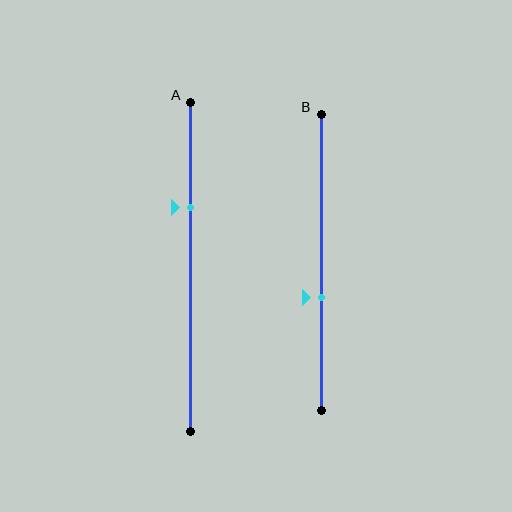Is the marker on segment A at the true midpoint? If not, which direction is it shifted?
No, the marker on segment A is shifted upward by about 18% of the segment length.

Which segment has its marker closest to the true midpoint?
Segment B has its marker closest to the true midpoint.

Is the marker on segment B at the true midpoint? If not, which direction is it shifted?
No, the marker on segment B is shifted downward by about 12% of the segment length.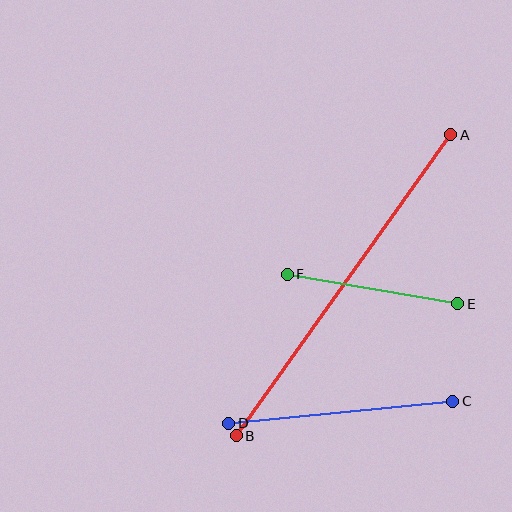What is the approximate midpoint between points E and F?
The midpoint is at approximately (373, 289) pixels.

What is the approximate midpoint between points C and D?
The midpoint is at approximately (341, 412) pixels.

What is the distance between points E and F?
The distance is approximately 173 pixels.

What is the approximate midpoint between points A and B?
The midpoint is at approximately (343, 285) pixels.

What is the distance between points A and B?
The distance is approximately 370 pixels.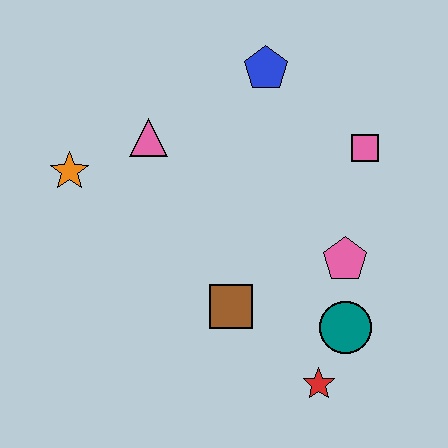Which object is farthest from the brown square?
The blue pentagon is farthest from the brown square.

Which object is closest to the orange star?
The pink triangle is closest to the orange star.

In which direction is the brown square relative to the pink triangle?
The brown square is below the pink triangle.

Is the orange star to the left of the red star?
Yes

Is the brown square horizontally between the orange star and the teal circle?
Yes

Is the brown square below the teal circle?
No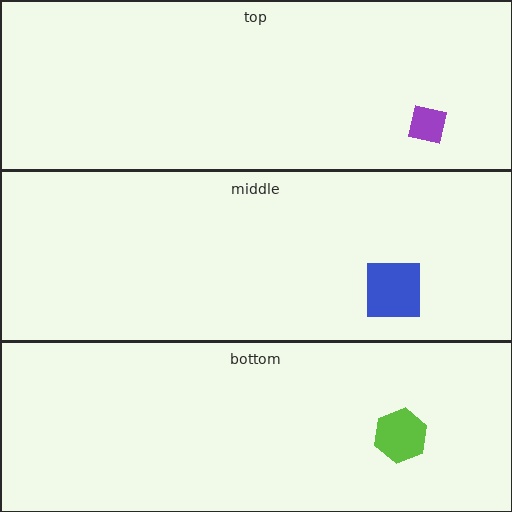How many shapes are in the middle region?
1.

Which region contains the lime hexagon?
The bottom region.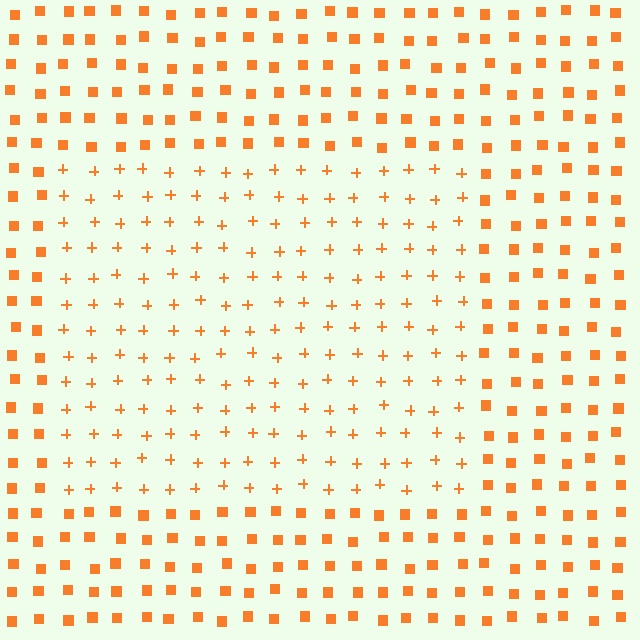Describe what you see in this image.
The image is filled with small orange elements arranged in a uniform grid. A rectangle-shaped region contains plus signs, while the surrounding area contains squares. The boundary is defined purely by the change in element shape.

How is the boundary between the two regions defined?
The boundary is defined by a change in element shape: plus signs inside vs. squares outside. All elements share the same color and spacing.